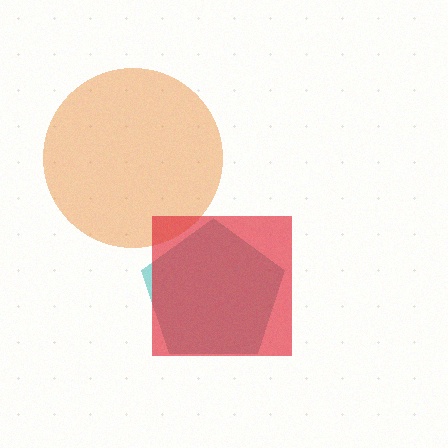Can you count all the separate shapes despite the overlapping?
Yes, there are 3 separate shapes.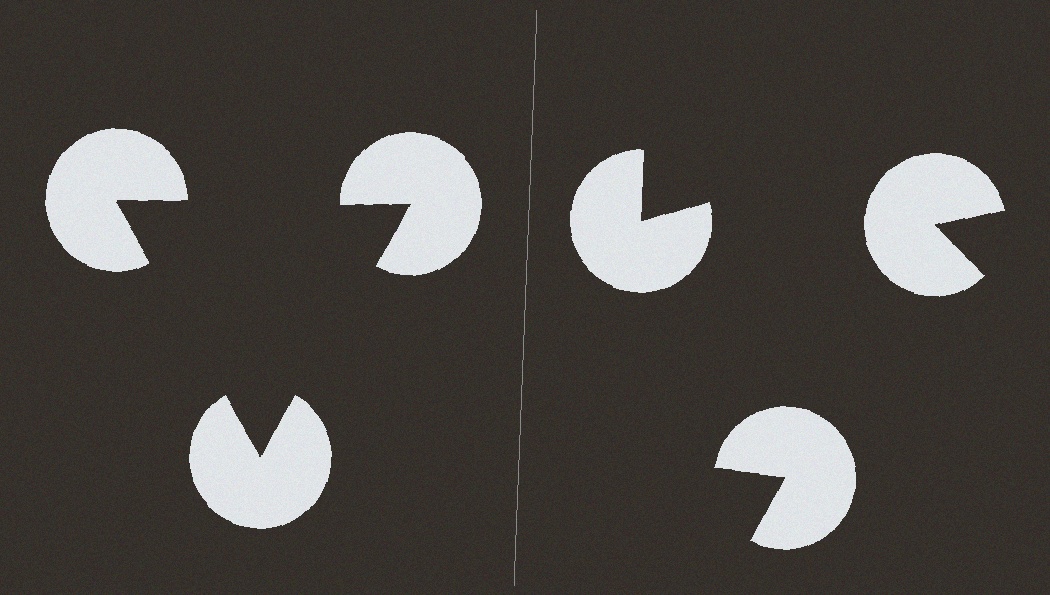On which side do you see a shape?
An illusory triangle appears on the left side. On the right side the wedge cuts are rotated, so no coherent shape forms.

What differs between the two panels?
The pac-man discs are positioned identically on both sides; only the wedge orientations differ. On the left they align to a triangle; on the right they are misaligned.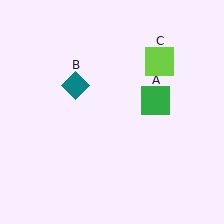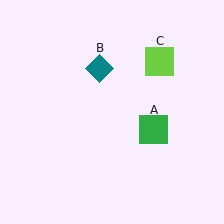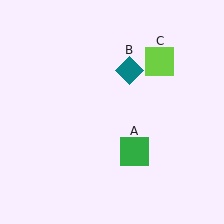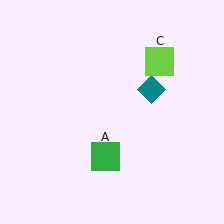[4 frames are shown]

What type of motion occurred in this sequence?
The green square (object A), teal diamond (object B) rotated clockwise around the center of the scene.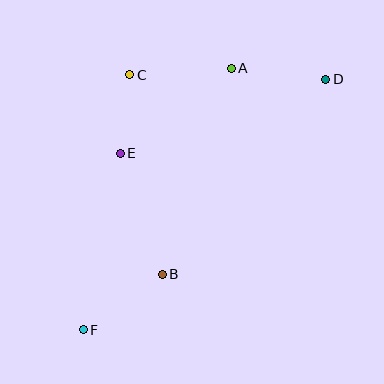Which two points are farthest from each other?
Points D and F are farthest from each other.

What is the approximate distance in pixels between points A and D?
The distance between A and D is approximately 95 pixels.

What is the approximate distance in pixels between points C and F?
The distance between C and F is approximately 259 pixels.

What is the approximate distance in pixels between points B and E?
The distance between B and E is approximately 128 pixels.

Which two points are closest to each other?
Points C and E are closest to each other.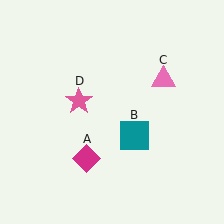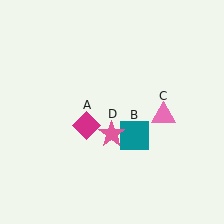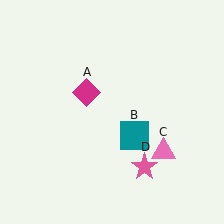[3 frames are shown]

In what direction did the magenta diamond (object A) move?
The magenta diamond (object A) moved up.